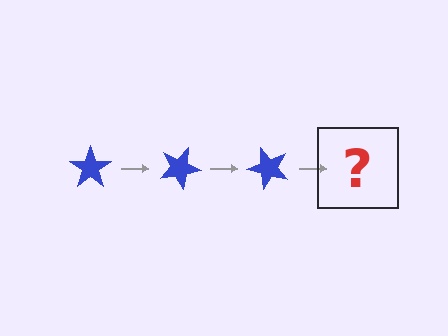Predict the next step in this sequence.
The next step is a blue star rotated 75 degrees.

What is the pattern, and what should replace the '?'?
The pattern is that the star rotates 25 degrees each step. The '?' should be a blue star rotated 75 degrees.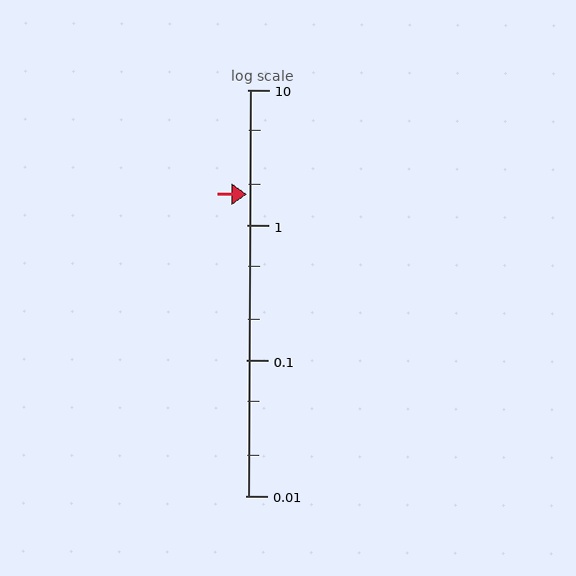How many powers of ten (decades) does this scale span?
The scale spans 3 decades, from 0.01 to 10.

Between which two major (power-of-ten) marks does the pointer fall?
The pointer is between 1 and 10.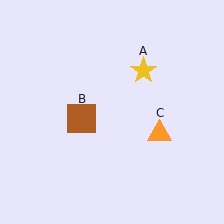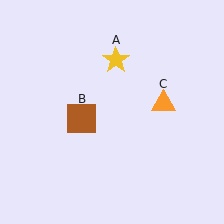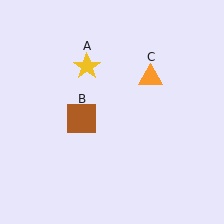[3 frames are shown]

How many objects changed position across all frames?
2 objects changed position: yellow star (object A), orange triangle (object C).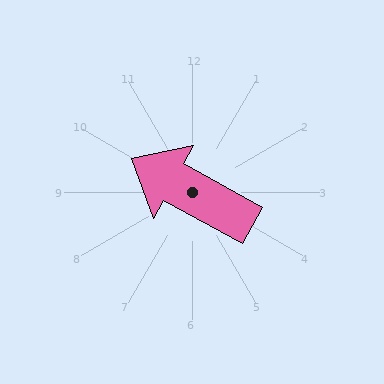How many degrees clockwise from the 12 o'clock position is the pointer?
Approximately 299 degrees.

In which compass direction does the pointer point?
Northwest.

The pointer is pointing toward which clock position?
Roughly 10 o'clock.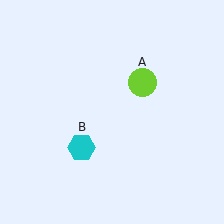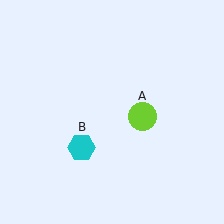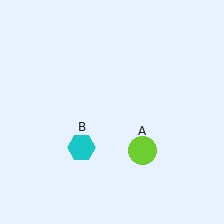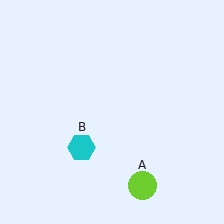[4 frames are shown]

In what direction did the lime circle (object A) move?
The lime circle (object A) moved down.